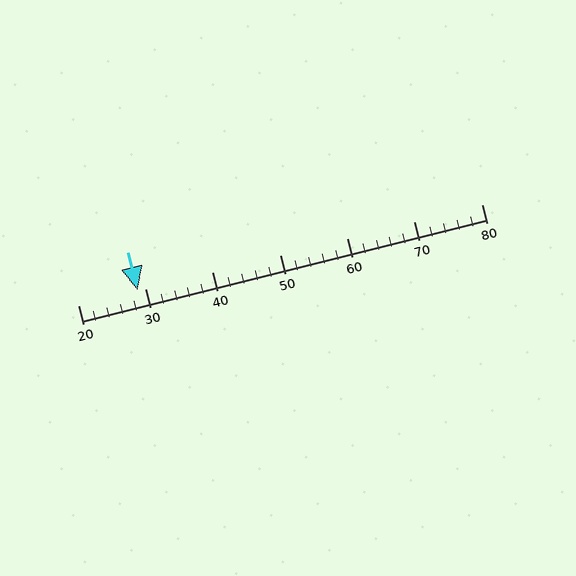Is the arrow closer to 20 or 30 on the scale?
The arrow is closer to 30.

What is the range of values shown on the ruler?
The ruler shows values from 20 to 80.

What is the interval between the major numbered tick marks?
The major tick marks are spaced 10 units apart.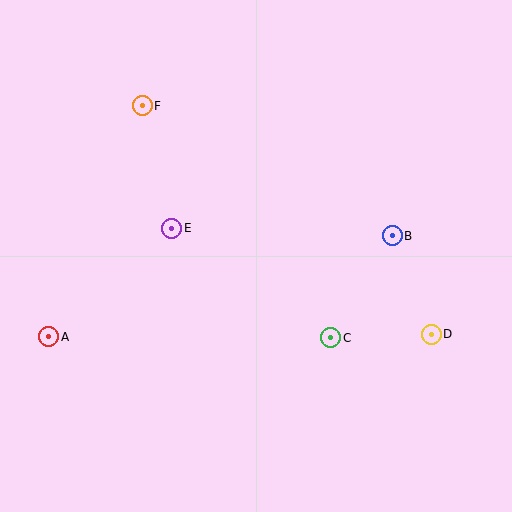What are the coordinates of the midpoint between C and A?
The midpoint between C and A is at (190, 337).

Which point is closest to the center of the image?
Point E at (172, 228) is closest to the center.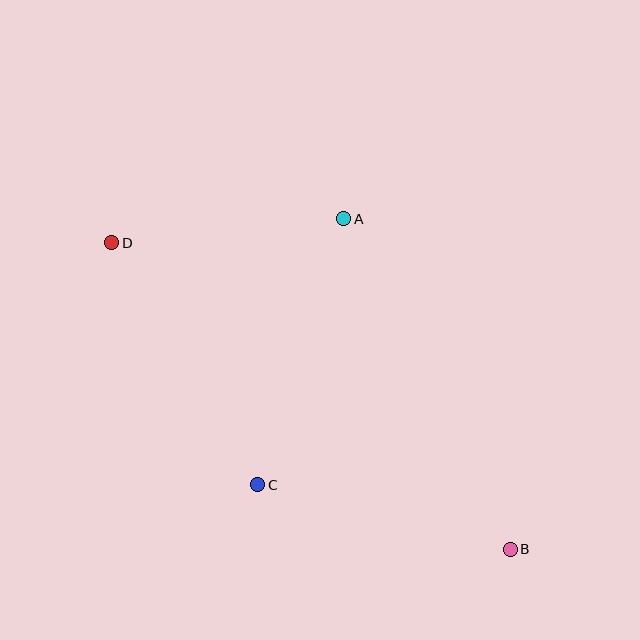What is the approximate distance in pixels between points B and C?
The distance between B and C is approximately 260 pixels.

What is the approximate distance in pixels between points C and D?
The distance between C and D is approximately 283 pixels.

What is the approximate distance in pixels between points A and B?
The distance between A and B is approximately 370 pixels.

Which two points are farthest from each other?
Points B and D are farthest from each other.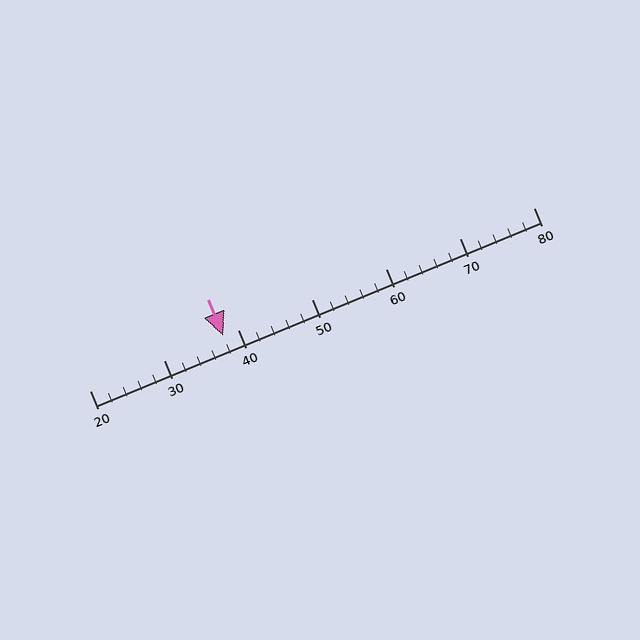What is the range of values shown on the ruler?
The ruler shows values from 20 to 80.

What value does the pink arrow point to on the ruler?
The pink arrow points to approximately 38.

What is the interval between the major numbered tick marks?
The major tick marks are spaced 10 units apart.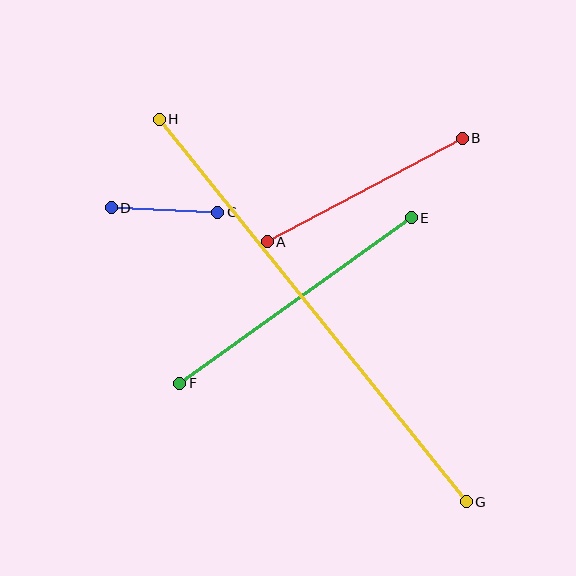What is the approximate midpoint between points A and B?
The midpoint is at approximately (365, 190) pixels.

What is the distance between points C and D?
The distance is approximately 106 pixels.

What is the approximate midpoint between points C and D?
The midpoint is at approximately (165, 210) pixels.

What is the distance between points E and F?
The distance is approximately 285 pixels.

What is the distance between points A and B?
The distance is approximately 221 pixels.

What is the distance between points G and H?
The distance is approximately 491 pixels.